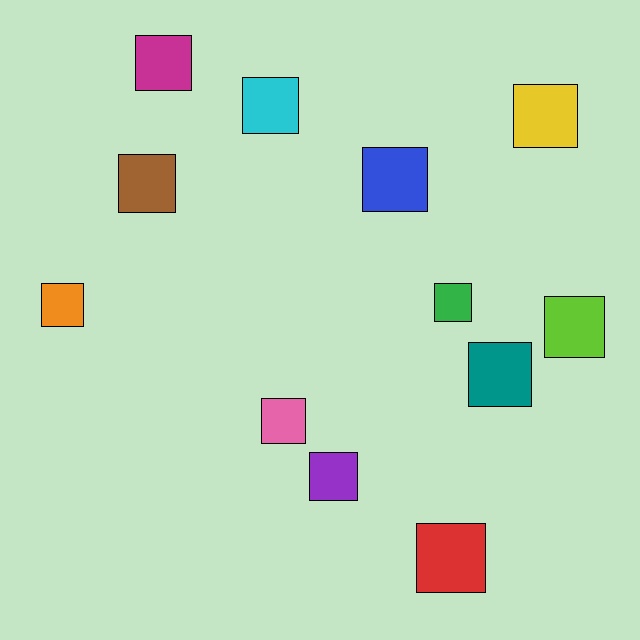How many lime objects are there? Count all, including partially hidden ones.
There is 1 lime object.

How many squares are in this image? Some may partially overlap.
There are 12 squares.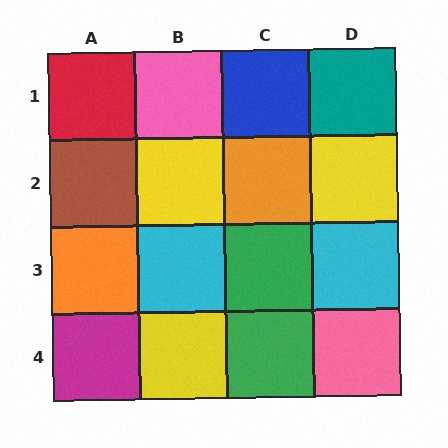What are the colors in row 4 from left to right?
Magenta, yellow, green, pink.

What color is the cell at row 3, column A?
Orange.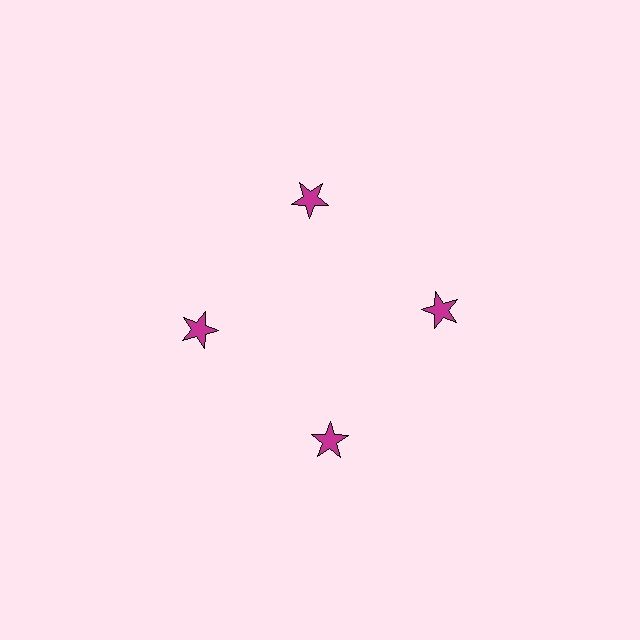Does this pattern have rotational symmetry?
Yes, this pattern has 4-fold rotational symmetry. It looks the same after rotating 90 degrees around the center.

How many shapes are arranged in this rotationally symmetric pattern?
There are 4 shapes, arranged in 4 groups of 1.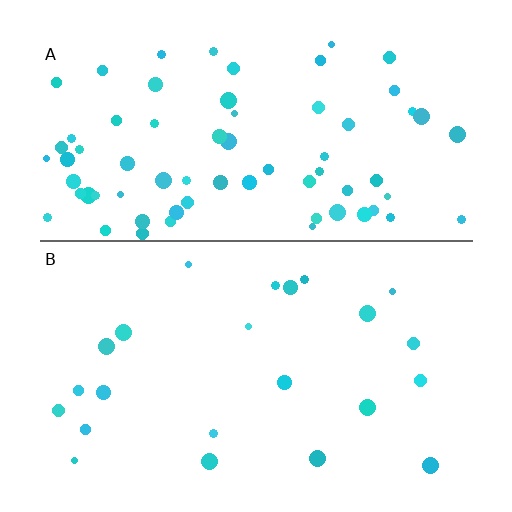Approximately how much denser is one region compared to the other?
Approximately 3.0× — region A over region B.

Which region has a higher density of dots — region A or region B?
A (the top).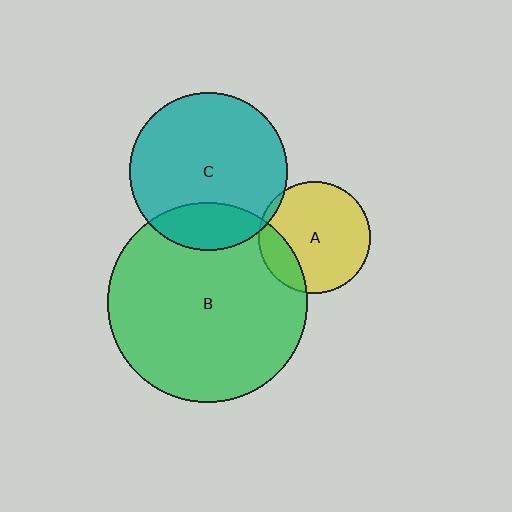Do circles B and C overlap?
Yes.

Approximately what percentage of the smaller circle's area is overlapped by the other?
Approximately 20%.